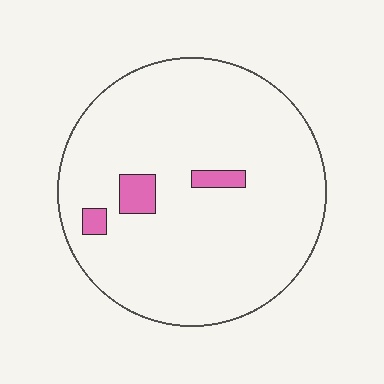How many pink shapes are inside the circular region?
3.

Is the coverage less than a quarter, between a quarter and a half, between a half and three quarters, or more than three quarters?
Less than a quarter.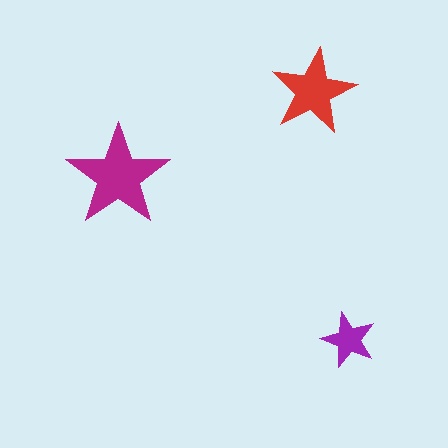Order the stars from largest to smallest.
the magenta one, the red one, the purple one.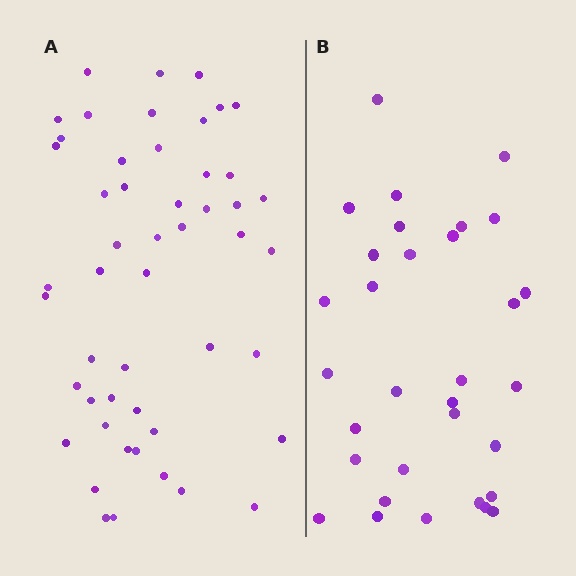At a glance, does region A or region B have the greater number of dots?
Region A (the left region) has more dots.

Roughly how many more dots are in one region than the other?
Region A has approximately 20 more dots than region B.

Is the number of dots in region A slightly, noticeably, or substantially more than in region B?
Region A has substantially more. The ratio is roughly 1.6 to 1.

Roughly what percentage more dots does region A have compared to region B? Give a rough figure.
About 55% more.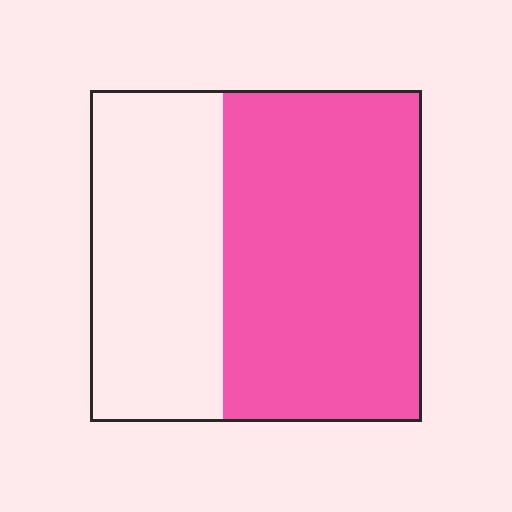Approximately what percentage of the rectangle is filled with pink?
Approximately 60%.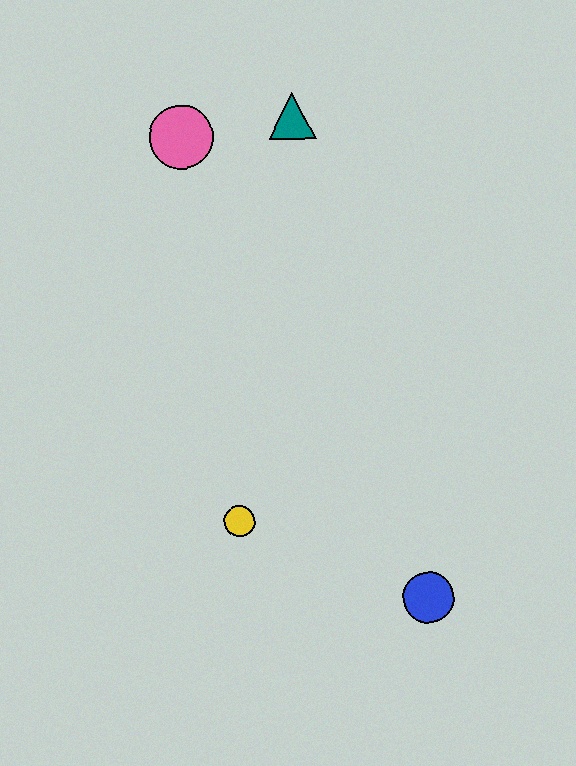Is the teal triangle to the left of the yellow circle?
No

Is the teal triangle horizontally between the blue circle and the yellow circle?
Yes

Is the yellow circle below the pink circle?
Yes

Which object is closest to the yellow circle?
The blue circle is closest to the yellow circle.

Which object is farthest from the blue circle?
The pink circle is farthest from the blue circle.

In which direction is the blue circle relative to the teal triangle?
The blue circle is below the teal triangle.